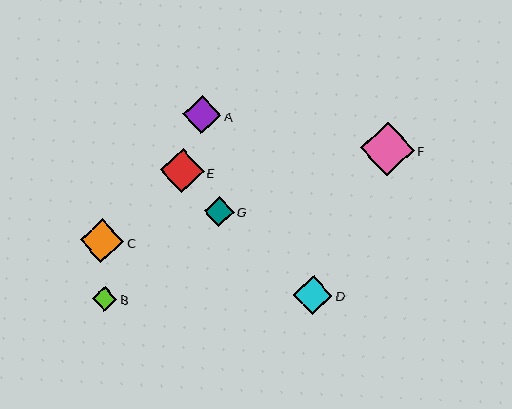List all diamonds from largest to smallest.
From largest to smallest: F, E, C, D, A, G, B.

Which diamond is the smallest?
Diamond B is the smallest with a size of approximately 25 pixels.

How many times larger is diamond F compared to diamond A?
Diamond F is approximately 1.4 times the size of diamond A.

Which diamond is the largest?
Diamond F is the largest with a size of approximately 54 pixels.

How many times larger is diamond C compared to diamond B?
Diamond C is approximately 1.8 times the size of diamond B.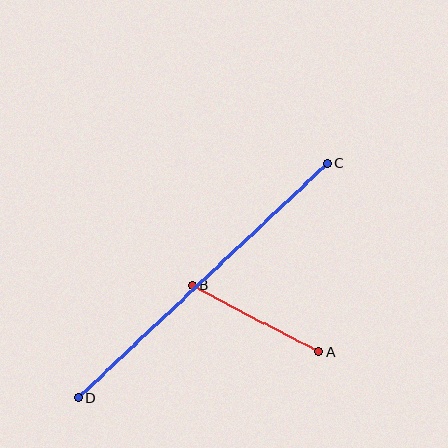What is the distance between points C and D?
The distance is approximately 342 pixels.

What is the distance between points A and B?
The distance is approximately 142 pixels.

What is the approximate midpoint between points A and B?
The midpoint is at approximately (255, 319) pixels.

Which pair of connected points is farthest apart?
Points C and D are farthest apart.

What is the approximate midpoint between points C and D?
The midpoint is at approximately (203, 280) pixels.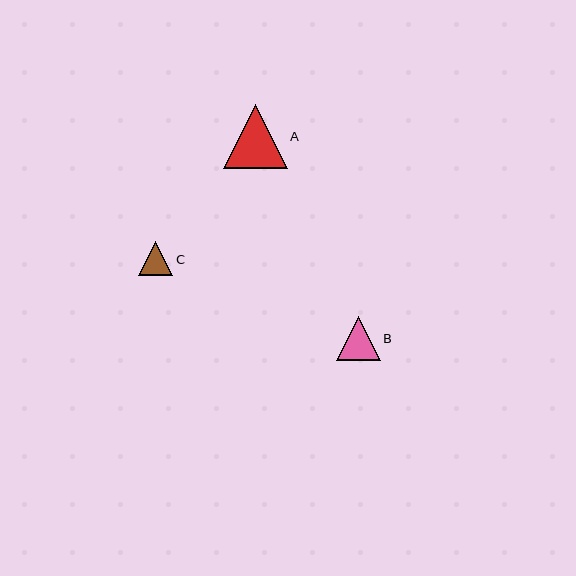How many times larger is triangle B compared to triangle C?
Triangle B is approximately 1.3 times the size of triangle C.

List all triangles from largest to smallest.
From largest to smallest: A, B, C.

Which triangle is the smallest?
Triangle C is the smallest with a size of approximately 35 pixels.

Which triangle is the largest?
Triangle A is the largest with a size of approximately 64 pixels.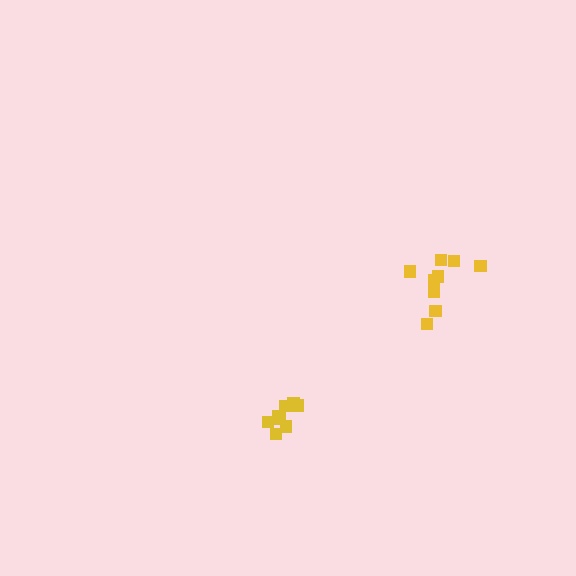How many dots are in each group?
Group 1: 9 dots, Group 2: 9 dots (18 total).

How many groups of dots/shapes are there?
There are 2 groups.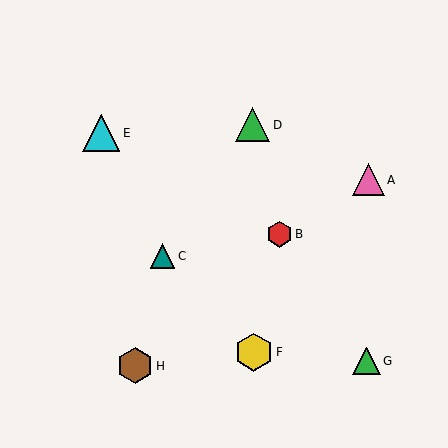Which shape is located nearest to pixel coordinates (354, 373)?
The green triangle (labeled G) at (366, 361) is nearest to that location.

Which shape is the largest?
The yellow hexagon (labeled F) is the largest.